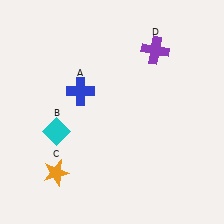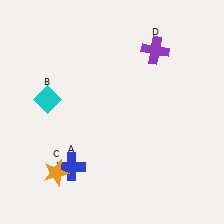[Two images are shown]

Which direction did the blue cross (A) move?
The blue cross (A) moved down.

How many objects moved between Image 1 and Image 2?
2 objects moved between the two images.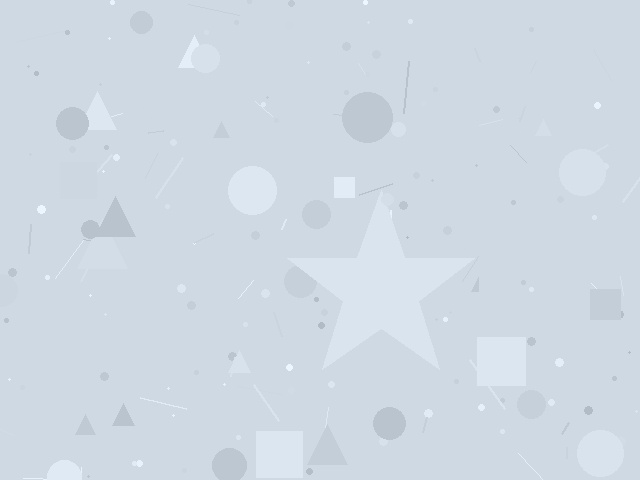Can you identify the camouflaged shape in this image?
The camouflaged shape is a star.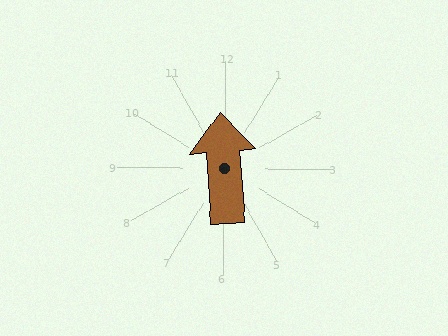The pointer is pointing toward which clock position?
Roughly 12 o'clock.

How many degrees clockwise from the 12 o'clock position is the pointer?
Approximately 355 degrees.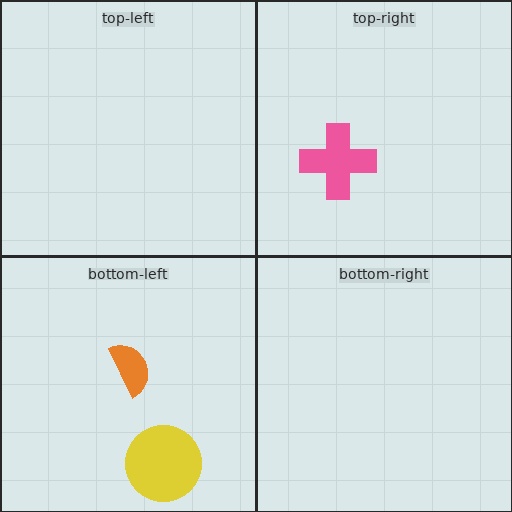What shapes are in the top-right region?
The pink cross.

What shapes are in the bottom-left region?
The yellow circle, the orange semicircle.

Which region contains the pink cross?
The top-right region.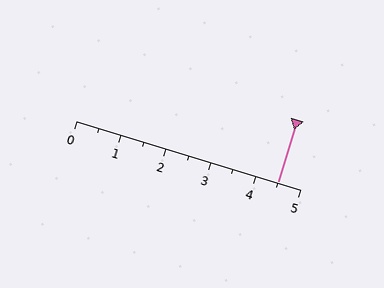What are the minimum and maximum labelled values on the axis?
The axis runs from 0 to 5.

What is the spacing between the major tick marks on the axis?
The major ticks are spaced 1 apart.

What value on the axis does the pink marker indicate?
The marker indicates approximately 4.5.